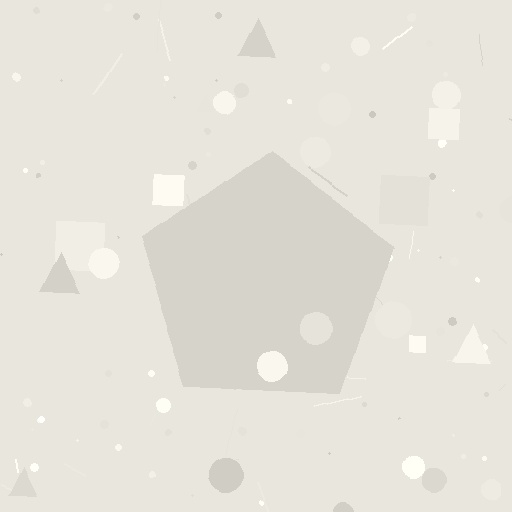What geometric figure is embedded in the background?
A pentagon is embedded in the background.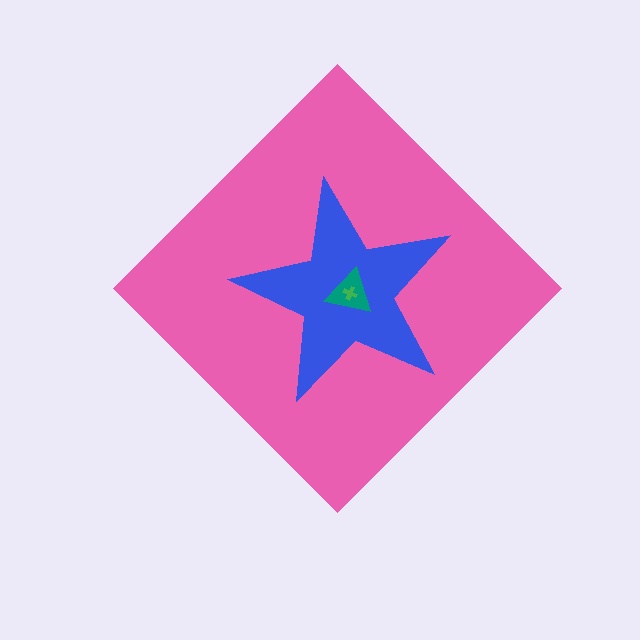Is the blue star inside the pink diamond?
Yes.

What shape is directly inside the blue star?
The teal triangle.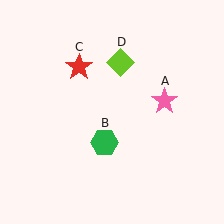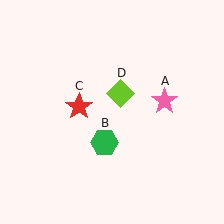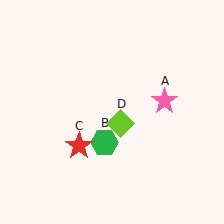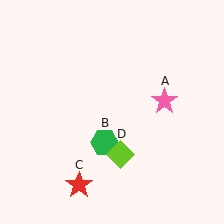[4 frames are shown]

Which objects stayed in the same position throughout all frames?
Pink star (object A) and green hexagon (object B) remained stationary.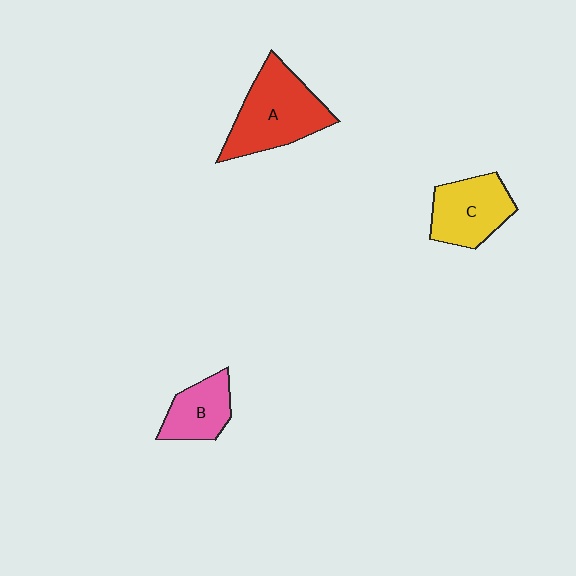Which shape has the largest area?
Shape A (red).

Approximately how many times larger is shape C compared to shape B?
Approximately 1.3 times.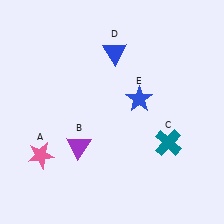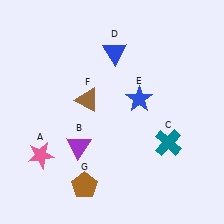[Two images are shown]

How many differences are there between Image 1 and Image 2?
There are 2 differences between the two images.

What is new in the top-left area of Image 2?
A brown triangle (F) was added in the top-left area of Image 2.